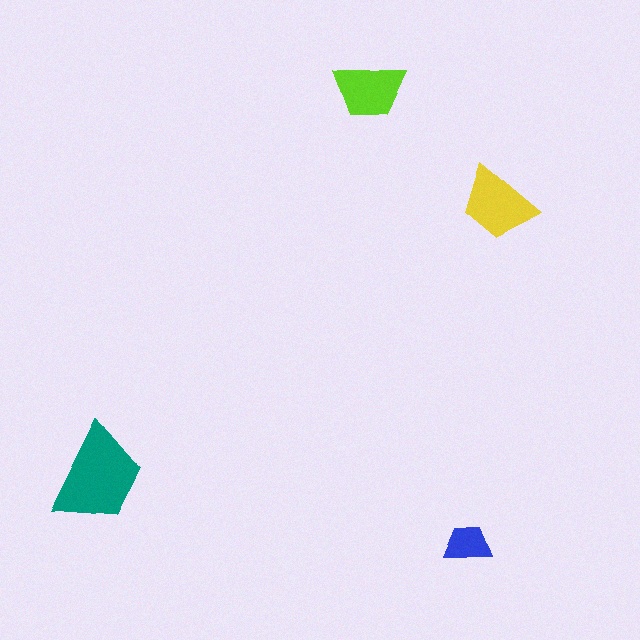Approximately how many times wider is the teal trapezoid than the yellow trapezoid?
About 1.5 times wider.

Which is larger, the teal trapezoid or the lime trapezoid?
The teal one.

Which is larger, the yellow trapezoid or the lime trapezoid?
The yellow one.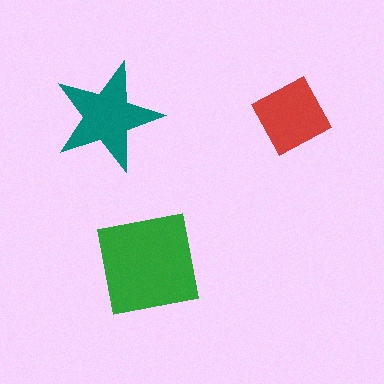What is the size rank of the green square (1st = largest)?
1st.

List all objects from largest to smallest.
The green square, the teal star, the red diamond.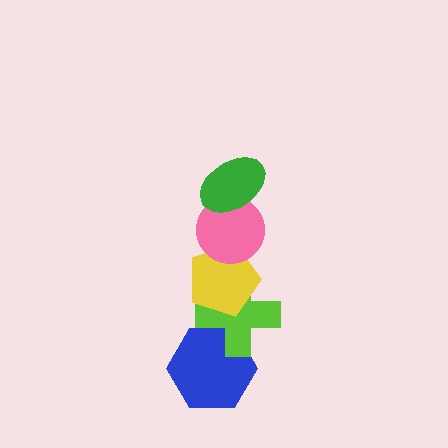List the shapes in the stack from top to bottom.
From top to bottom: the green ellipse, the pink circle, the yellow pentagon, the lime cross, the blue hexagon.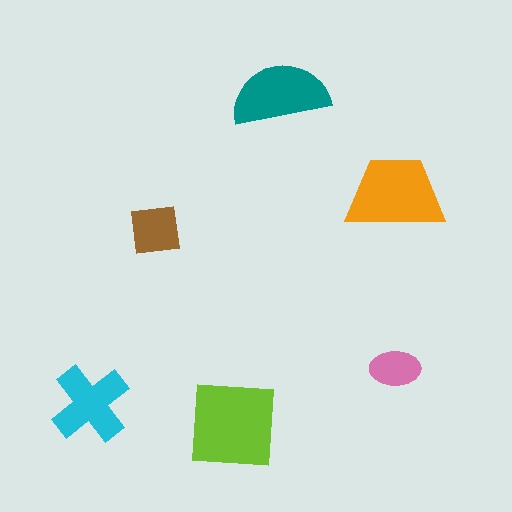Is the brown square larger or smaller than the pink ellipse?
Larger.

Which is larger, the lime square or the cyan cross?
The lime square.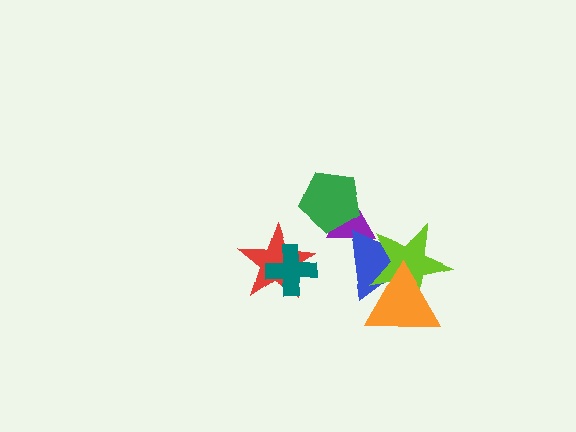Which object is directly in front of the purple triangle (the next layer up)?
The blue triangle is directly in front of the purple triangle.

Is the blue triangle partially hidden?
Yes, it is partially covered by another shape.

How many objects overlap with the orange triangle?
2 objects overlap with the orange triangle.